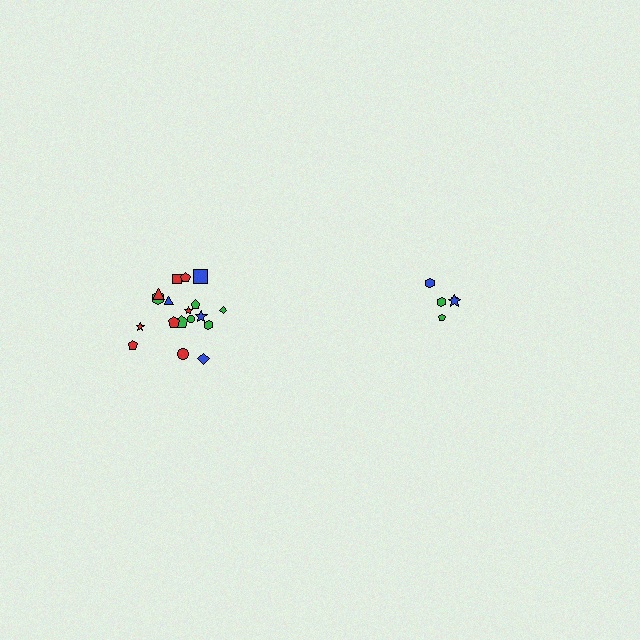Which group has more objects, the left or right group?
The left group.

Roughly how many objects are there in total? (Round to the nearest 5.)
Roughly 25 objects in total.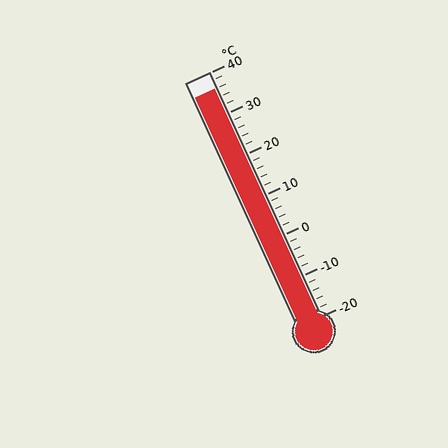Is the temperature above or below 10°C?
The temperature is above 10°C.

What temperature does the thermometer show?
The thermometer shows approximately 36°C.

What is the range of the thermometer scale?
The thermometer scale ranges from -20°C to 40°C.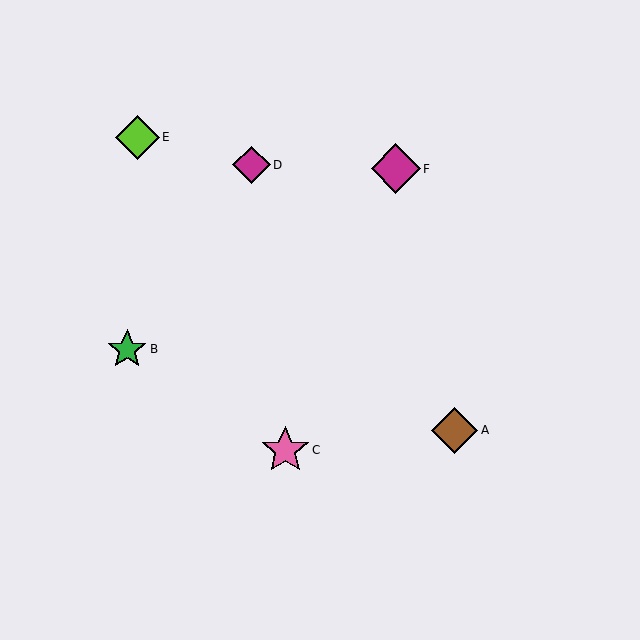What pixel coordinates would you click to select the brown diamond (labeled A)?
Click at (455, 430) to select the brown diamond A.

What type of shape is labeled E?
Shape E is a lime diamond.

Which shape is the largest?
The magenta diamond (labeled F) is the largest.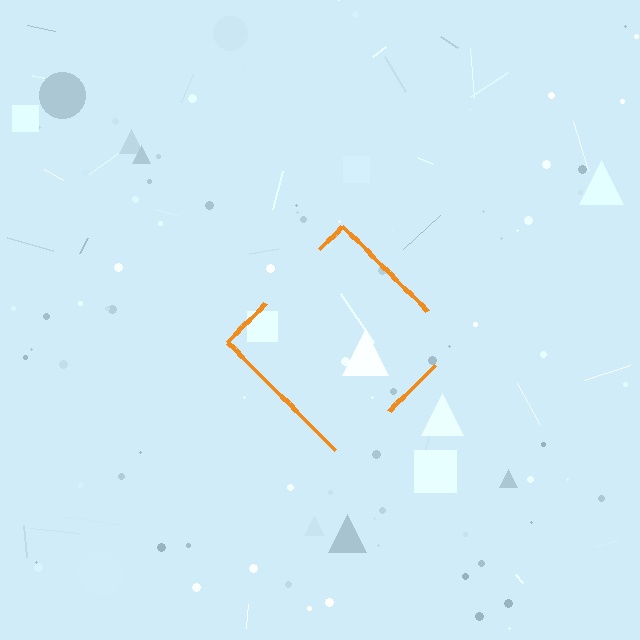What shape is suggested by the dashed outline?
The dashed outline suggests a diamond.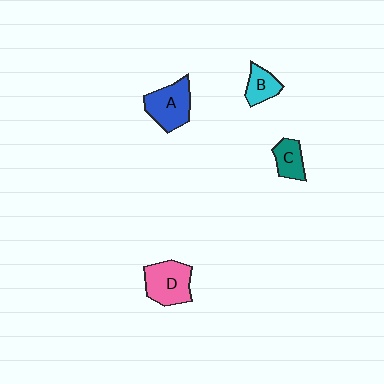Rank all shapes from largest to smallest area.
From largest to smallest: D (pink), A (blue), B (cyan), C (teal).